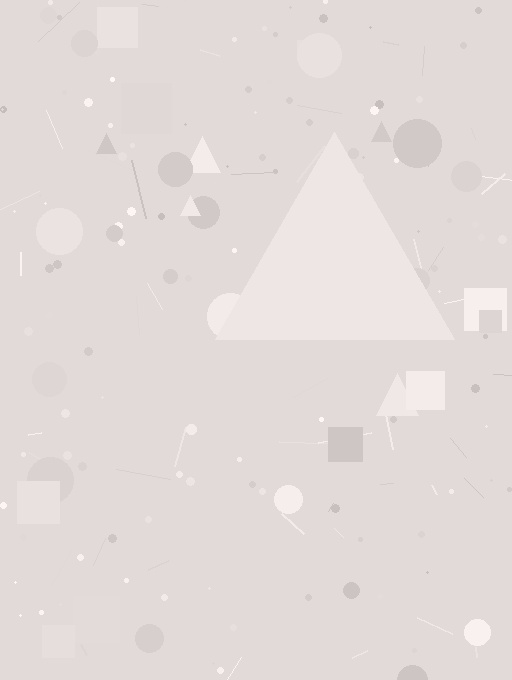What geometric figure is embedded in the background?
A triangle is embedded in the background.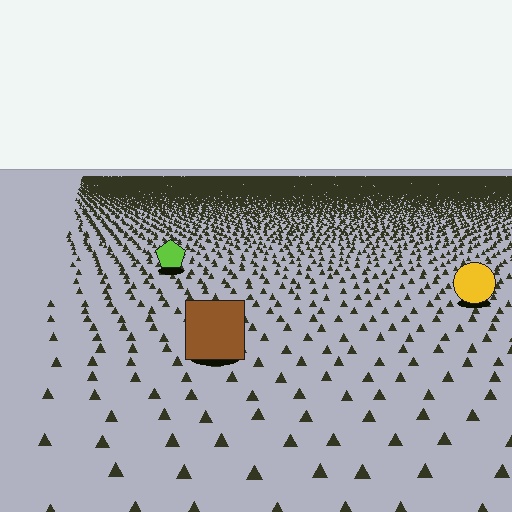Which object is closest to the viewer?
The brown square is closest. The texture marks near it are larger and more spread out.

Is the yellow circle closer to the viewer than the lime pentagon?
Yes. The yellow circle is closer — you can tell from the texture gradient: the ground texture is coarser near it.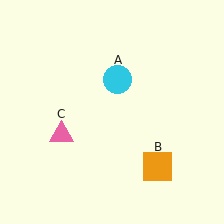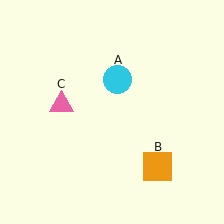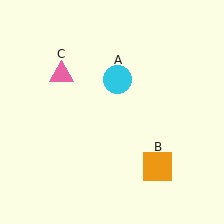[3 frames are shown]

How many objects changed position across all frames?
1 object changed position: pink triangle (object C).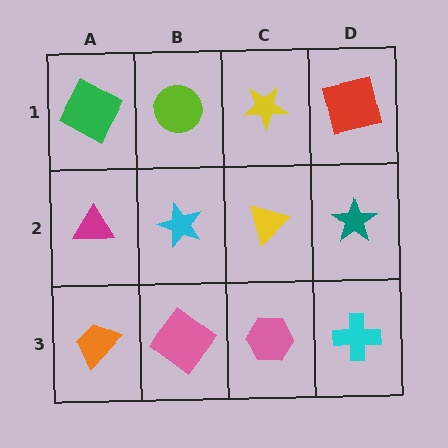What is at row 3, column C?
A pink hexagon.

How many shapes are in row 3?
4 shapes.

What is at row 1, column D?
A red square.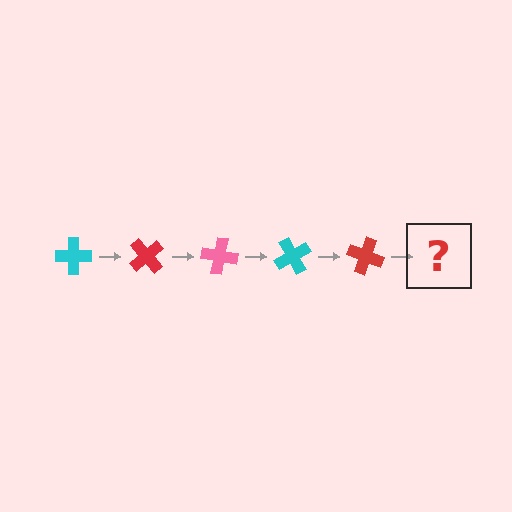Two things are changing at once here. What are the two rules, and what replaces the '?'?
The two rules are that it rotates 50 degrees each step and the color cycles through cyan, red, and pink. The '?' should be a pink cross, rotated 250 degrees from the start.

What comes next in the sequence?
The next element should be a pink cross, rotated 250 degrees from the start.